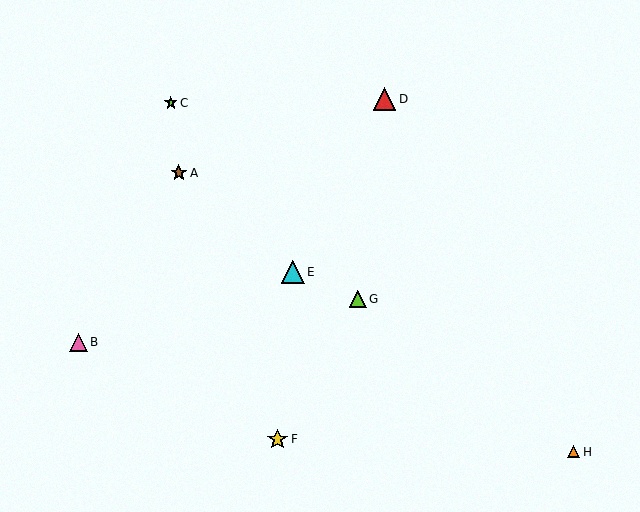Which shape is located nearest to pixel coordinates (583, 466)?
The orange triangle (labeled H) at (573, 452) is nearest to that location.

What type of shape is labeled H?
Shape H is an orange triangle.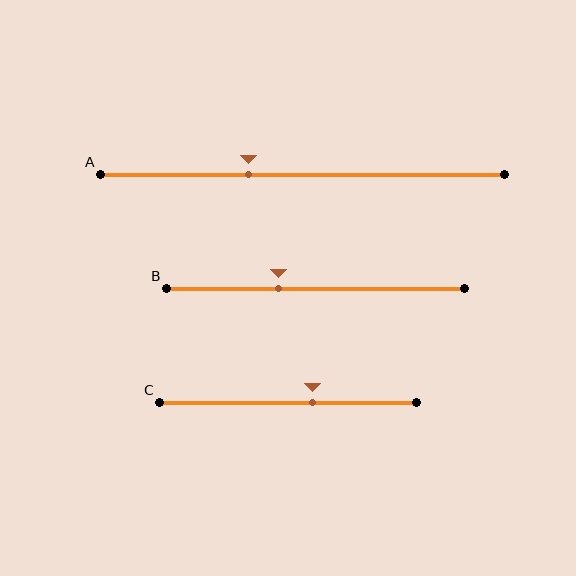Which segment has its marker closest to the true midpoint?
Segment C has its marker closest to the true midpoint.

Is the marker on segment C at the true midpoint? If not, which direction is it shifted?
No, the marker on segment C is shifted to the right by about 10% of the segment length.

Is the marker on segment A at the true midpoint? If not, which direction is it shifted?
No, the marker on segment A is shifted to the left by about 13% of the segment length.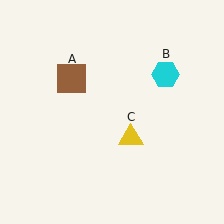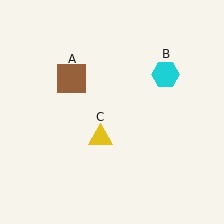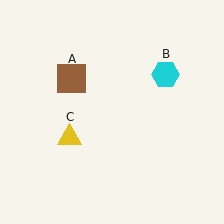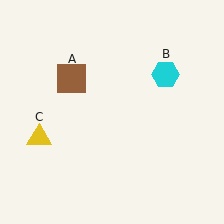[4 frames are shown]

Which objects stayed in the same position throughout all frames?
Brown square (object A) and cyan hexagon (object B) remained stationary.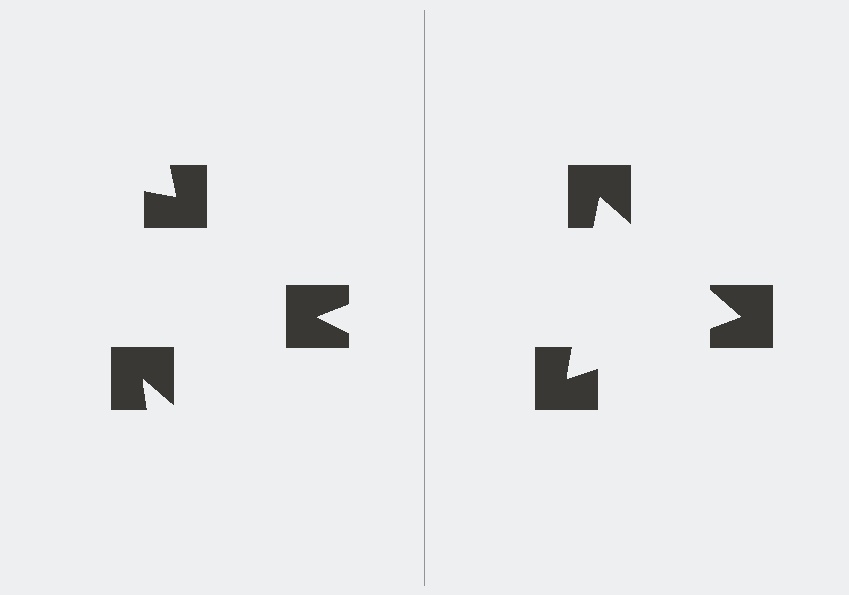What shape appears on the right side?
An illusory triangle.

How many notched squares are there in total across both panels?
6 — 3 on each side.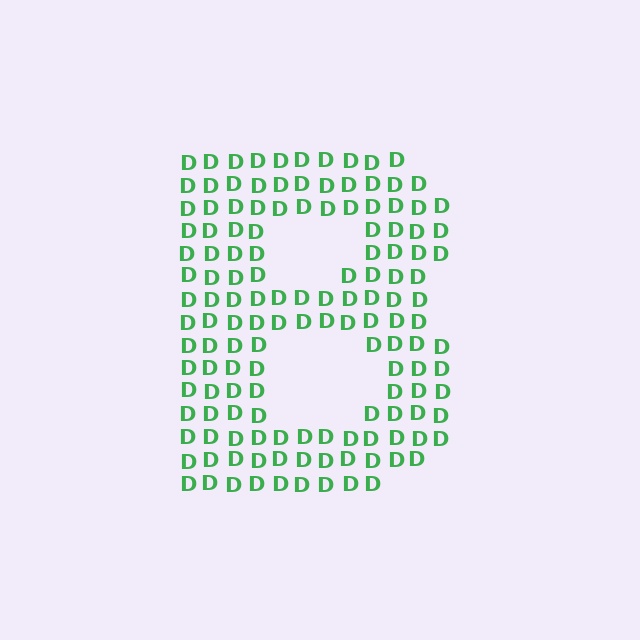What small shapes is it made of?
It is made of small letter D's.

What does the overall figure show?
The overall figure shows the letter B.